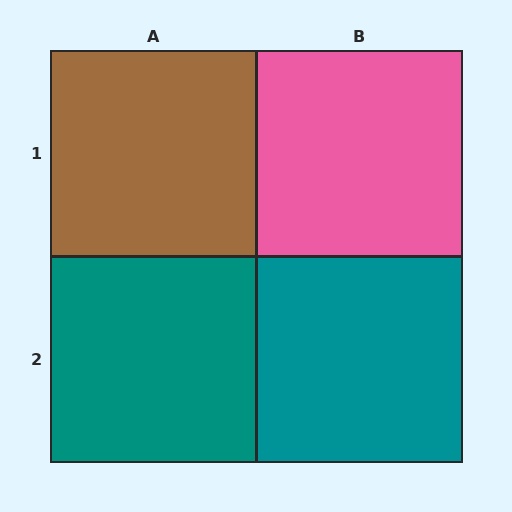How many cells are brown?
1 cell is brown.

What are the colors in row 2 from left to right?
Teal, teal.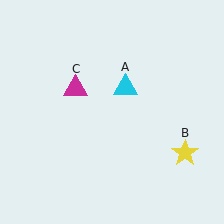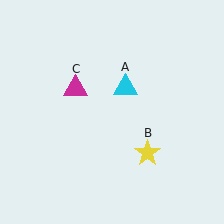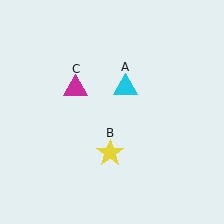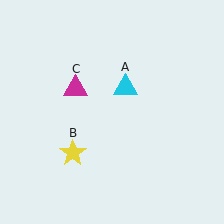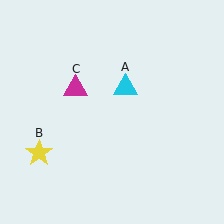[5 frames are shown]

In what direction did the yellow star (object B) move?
The yellow star (object B) moved left.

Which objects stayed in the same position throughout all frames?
Cyan triangle (object A) and magenta triangle (object C) remained stationary.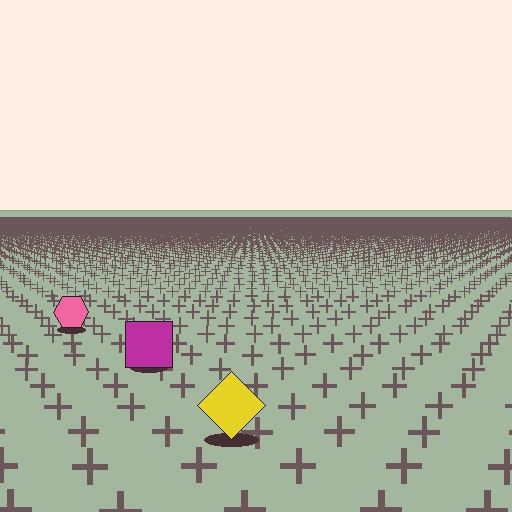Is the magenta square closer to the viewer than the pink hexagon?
Yes. The magenta square is closer — you can tell from the texture gradient: the ground texture is coarser near it.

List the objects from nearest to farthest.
From nearest to farthest: the yellow diamond, the magenta square, the pink hexagon.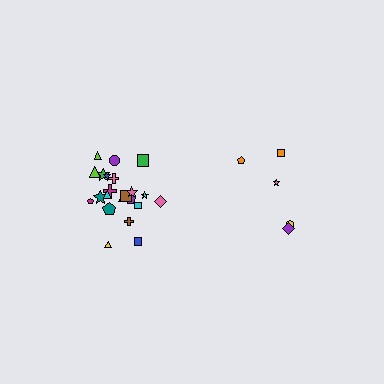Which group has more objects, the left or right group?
The left group.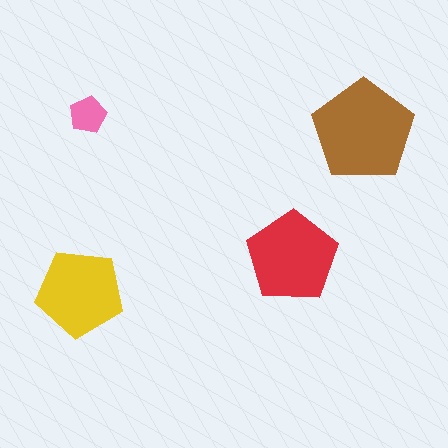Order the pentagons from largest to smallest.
the brown one, the red one, the yellow one, the pink one.